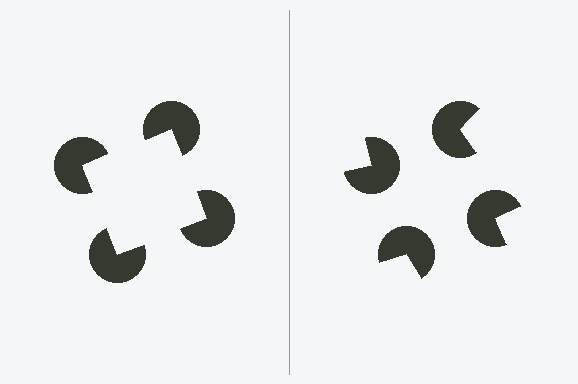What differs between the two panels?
The pac-man discs are positioned identically on both sides; only the wedge orientations differ. On the left they align to a square; on the right they are misaligned.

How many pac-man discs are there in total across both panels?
8 — 4 on each side.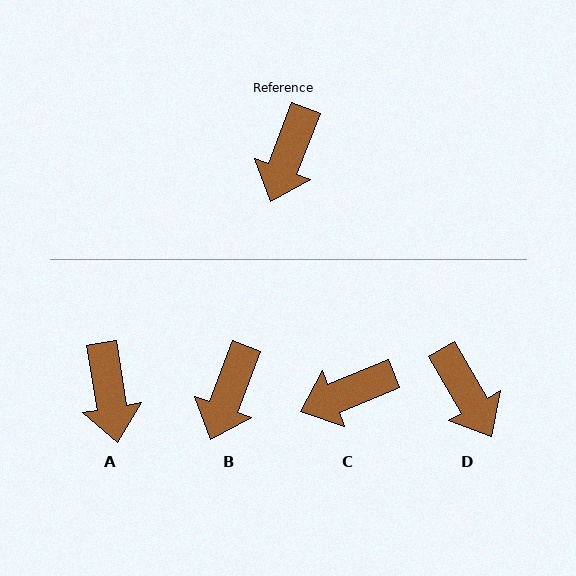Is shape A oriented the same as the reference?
No, it is off by about 30 degrees.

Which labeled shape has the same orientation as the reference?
B.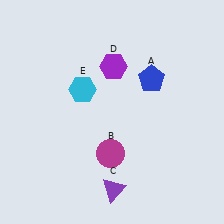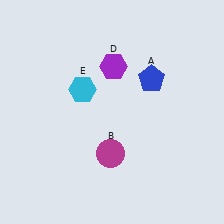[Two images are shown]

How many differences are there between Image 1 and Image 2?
There is 1 difference between the two images.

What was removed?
The purple triangle (C) was removed in Image 2.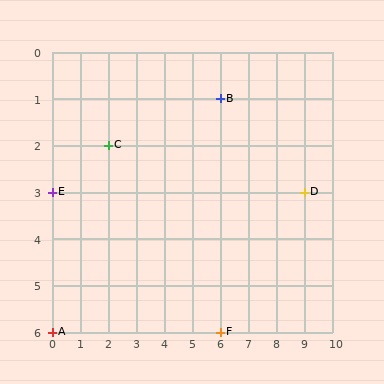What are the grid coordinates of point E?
Point E is at grid coordinates (0, 3).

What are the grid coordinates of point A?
Point A is at grid coordinates (0, 6).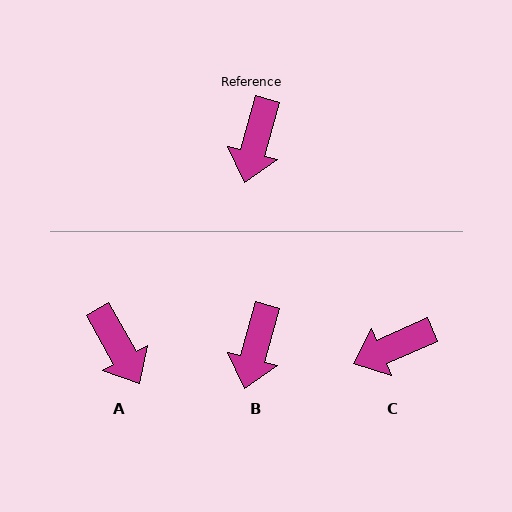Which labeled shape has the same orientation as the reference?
B.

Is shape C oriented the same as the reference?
No, it is off by about 51 degrees.